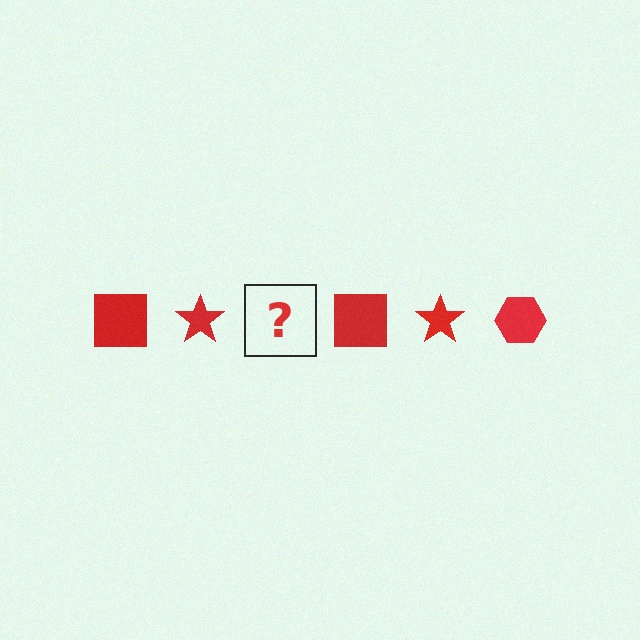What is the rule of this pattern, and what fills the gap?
The rule is that the pattern cycles through square, star, hexagon shapes in red. The gap should be filled with a red hexagon.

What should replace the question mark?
The question mark should be replaced with a red hexagon.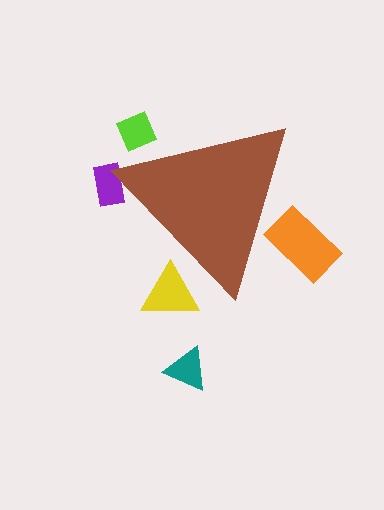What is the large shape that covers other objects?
A brown triangle.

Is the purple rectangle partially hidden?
Yes, the purple rectangle is partially hidden behind the brown triangle.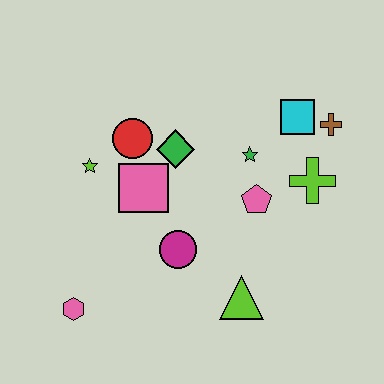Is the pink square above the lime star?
No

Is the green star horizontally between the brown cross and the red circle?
Yes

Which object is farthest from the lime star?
The brown cross is farthest from the lime star.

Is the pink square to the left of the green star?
Yes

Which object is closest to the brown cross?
The cyan square is closest to the brown cross.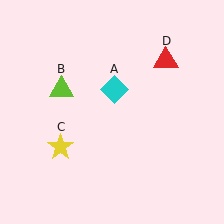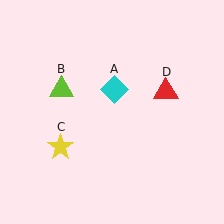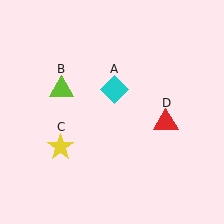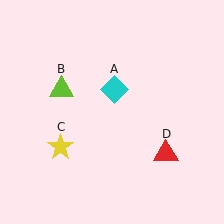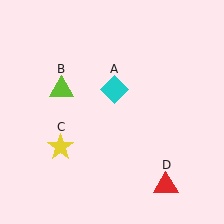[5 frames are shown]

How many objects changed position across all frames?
1 object changed position: red triangle (object D).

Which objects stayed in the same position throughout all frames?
Cyan diamond (object A) and lime triangle (object B) and yellow star (object C) remained stationary.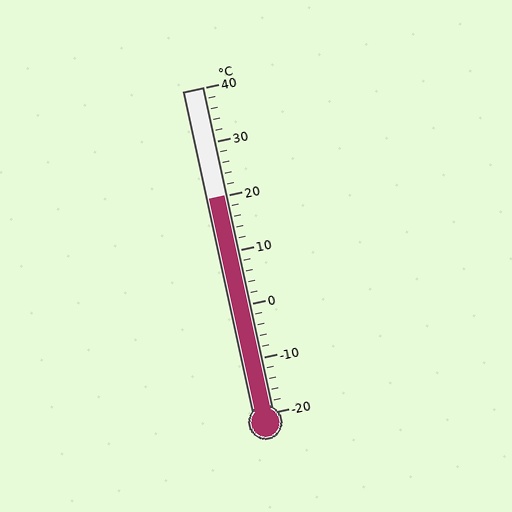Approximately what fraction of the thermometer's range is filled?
The thermometer is filled to approximately 65% of its range.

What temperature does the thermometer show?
The thermometer shows approximately 20°C.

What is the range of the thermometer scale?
The thermometer scale ranges from -20°C to 40°C.